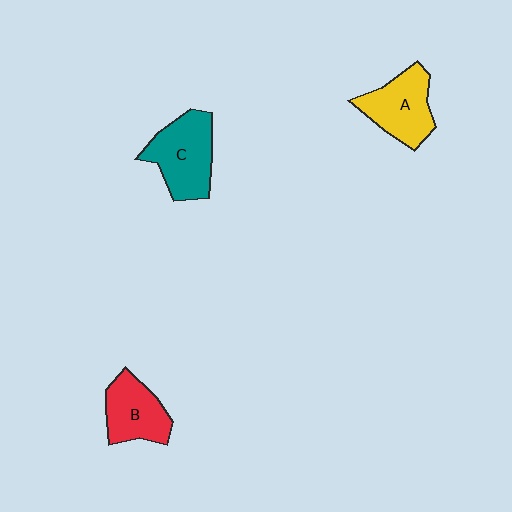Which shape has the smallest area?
Shape B (red).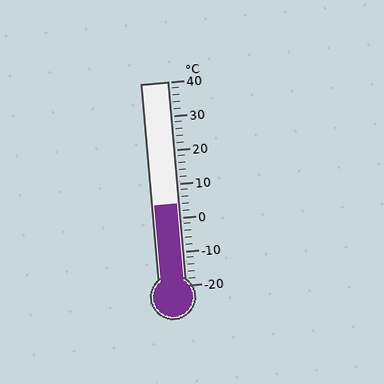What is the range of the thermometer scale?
The thermometer scale ranges from -20°C to 40°C.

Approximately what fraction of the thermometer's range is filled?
The thermometer is filled to approximately 40% of its range.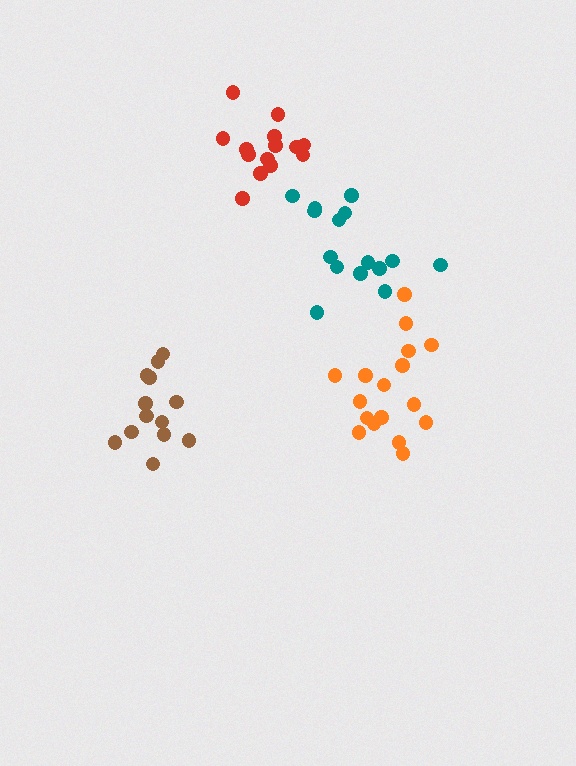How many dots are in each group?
Group 1: 14 dots, Group 2: 17 dots, Group 3: 15 dots, Group 4: 13 dots (59 total).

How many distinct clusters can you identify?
There are 4 distinct clusters.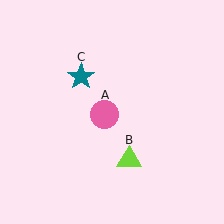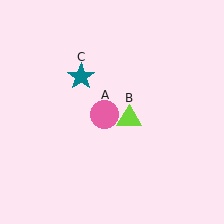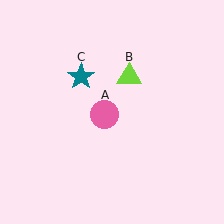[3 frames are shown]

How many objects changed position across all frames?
1 object changed position: lime triangle (object B).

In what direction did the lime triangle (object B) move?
The lime triangle (object B) moved up.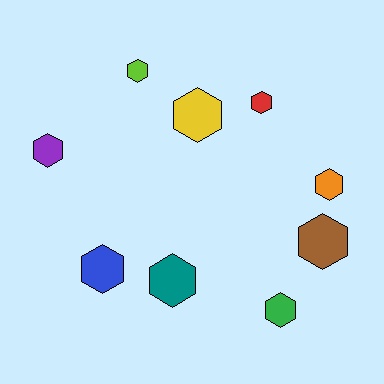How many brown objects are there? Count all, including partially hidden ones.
There is 1 brown object.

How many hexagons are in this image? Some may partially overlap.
There are 9 hexagons.